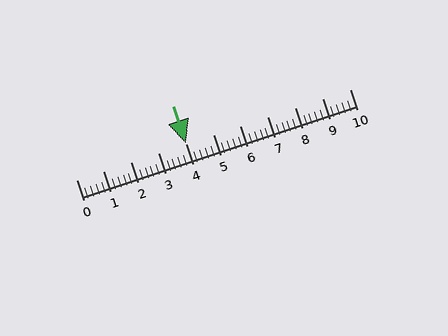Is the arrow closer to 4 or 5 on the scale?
The arrow is closer to 4.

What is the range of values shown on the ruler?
The ruler shows values from 0 to 10.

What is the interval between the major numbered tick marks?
The major tick marks are spaced 1 units apart.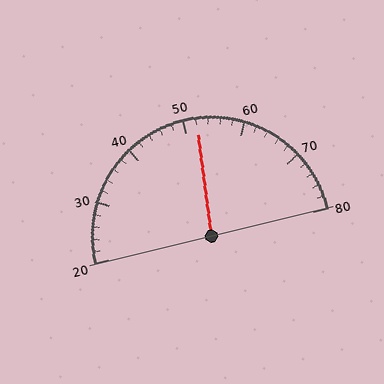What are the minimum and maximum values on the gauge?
The gauge ranges from 20 to 80.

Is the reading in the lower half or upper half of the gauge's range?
The reading is in the upper half of the range (20 to 80).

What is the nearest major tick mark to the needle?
The nearest major tick mark is 50.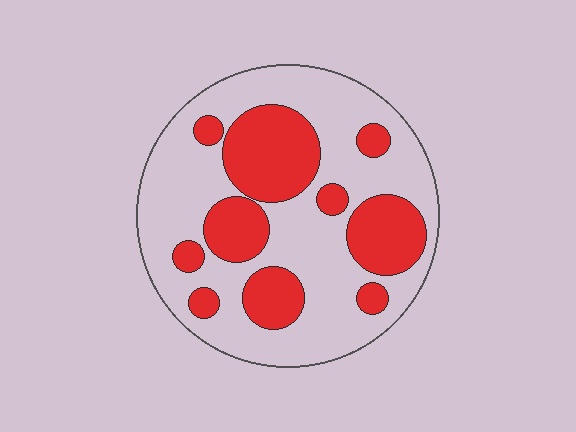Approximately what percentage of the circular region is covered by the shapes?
Approximately 35%.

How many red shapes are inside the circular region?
10.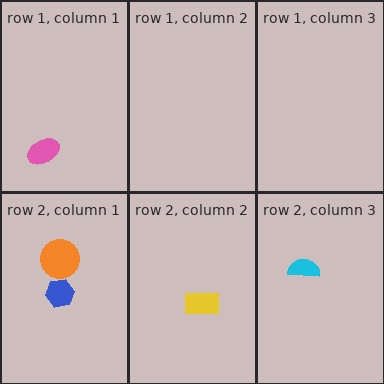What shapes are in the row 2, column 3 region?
The cyan semicircle.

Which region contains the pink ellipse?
The row 1, column 1 region.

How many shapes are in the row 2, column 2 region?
1.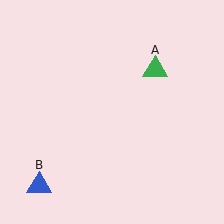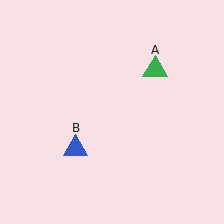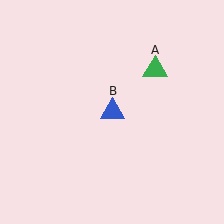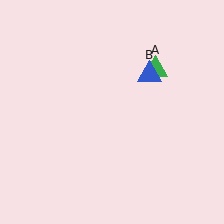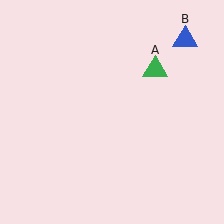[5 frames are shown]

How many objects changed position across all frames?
1 object changed position: blue triangle (object B).